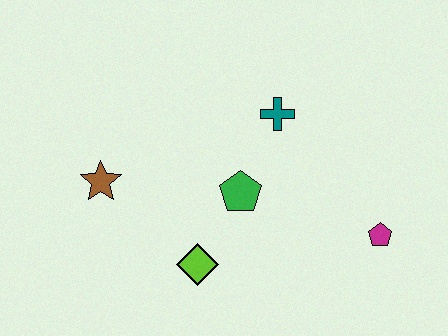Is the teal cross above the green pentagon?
Yes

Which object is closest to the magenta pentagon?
The green pentagon is closest to the magenta pentagon.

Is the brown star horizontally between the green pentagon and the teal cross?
No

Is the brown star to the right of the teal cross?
No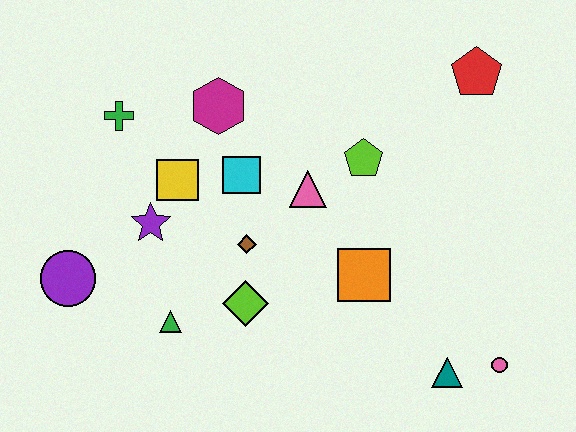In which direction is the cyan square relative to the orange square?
The cyan square is to the left of the orange square.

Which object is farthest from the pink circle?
The green cross is farthest from the pink circle.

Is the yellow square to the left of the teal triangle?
Yes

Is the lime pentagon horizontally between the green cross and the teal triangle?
Yes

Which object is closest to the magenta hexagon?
The cyan square is closest to the magenta hexagon.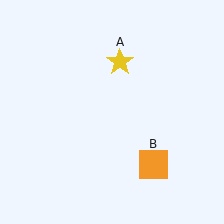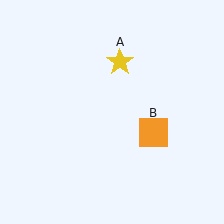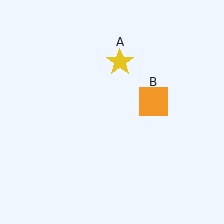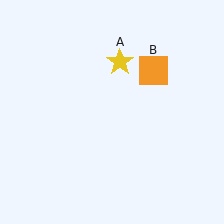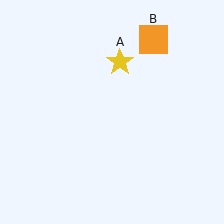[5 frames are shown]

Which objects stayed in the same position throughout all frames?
Yellow star (object A) remained stationary.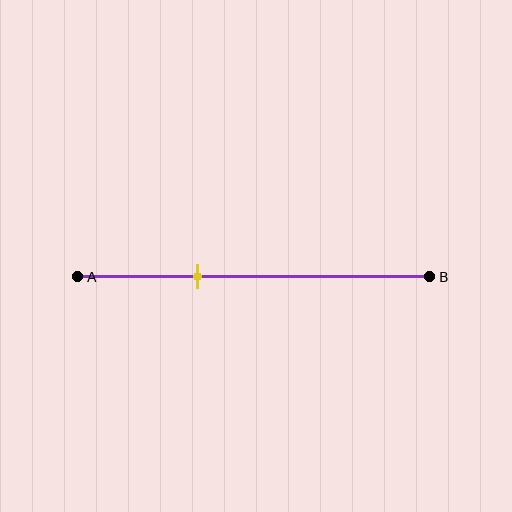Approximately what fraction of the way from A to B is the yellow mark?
The yellow mark is approximately 35% of the way from A to B.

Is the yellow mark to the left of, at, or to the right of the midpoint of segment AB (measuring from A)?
The yellow mark is to the left of the midpoint of segment AB.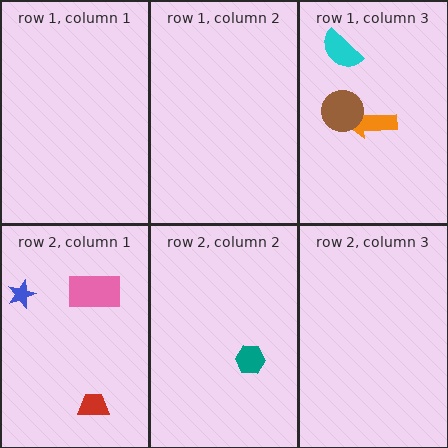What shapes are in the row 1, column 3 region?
The orange arrow, the cyan semicircle, the brown circle.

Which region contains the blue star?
The row 2, column 1 region.